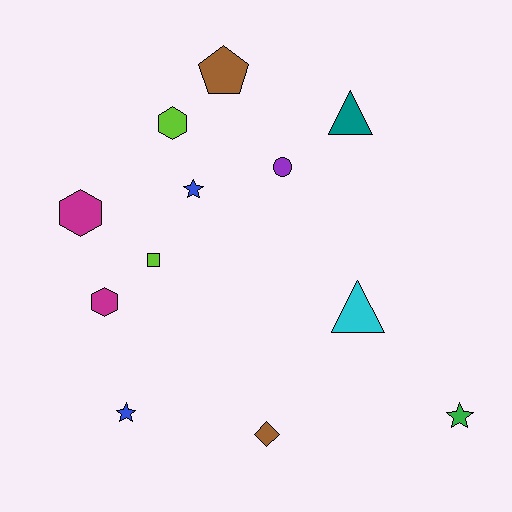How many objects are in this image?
There are 12 objects.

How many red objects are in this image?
There are no red objects.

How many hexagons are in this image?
There are 3 hexagons.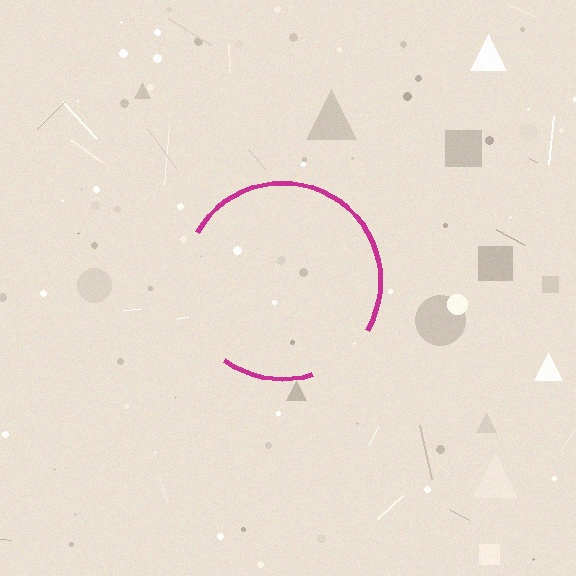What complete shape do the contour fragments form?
The contour fragments form a circle.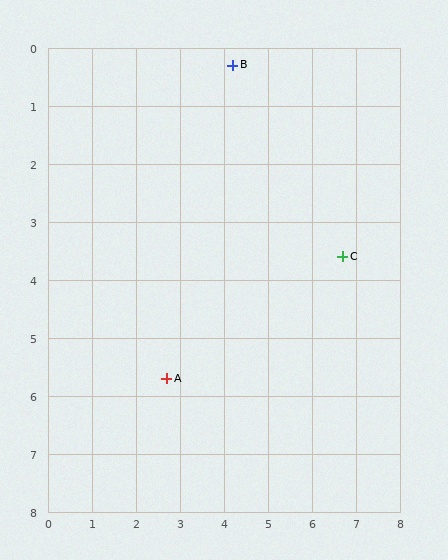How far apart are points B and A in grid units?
Points B and A are about 5.6 grid units apart.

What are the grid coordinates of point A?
Point A is at approximately (2.7, 5.7).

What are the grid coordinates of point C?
Point C is at approximately (6.7, 3.6).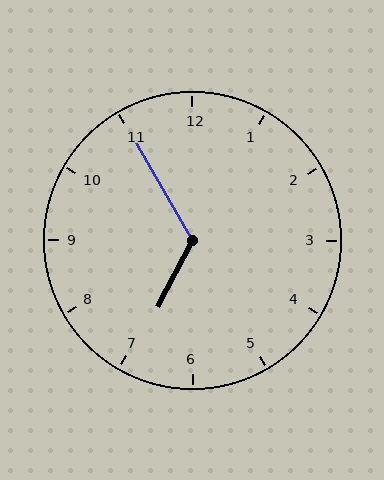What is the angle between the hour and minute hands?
Approximately 122 degrees.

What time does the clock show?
6:55.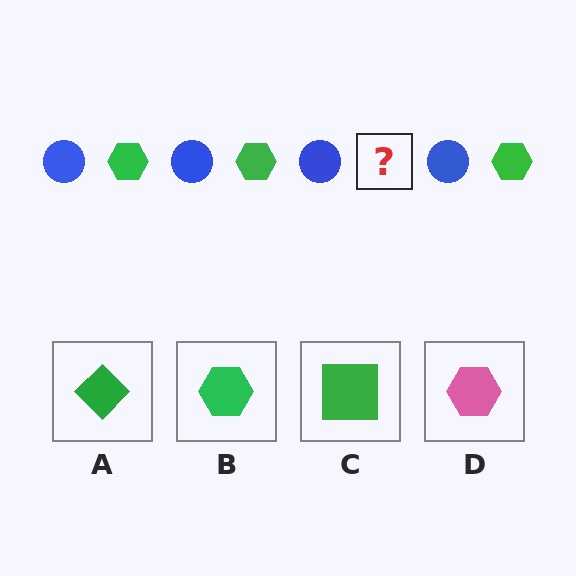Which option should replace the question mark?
Option B.